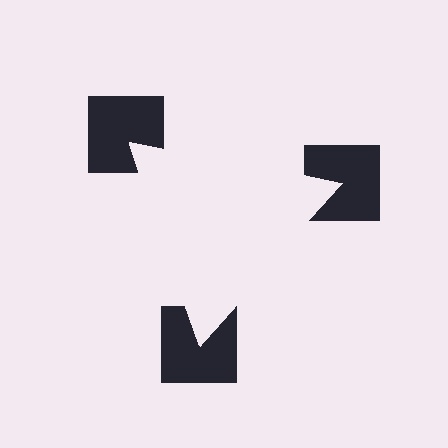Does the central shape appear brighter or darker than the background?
It typically appears slightly brighter than the background, even though no actual brightness change is drawn.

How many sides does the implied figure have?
3 sides.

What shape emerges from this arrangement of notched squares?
An illusory triangle — its edges are inferred from the aligned wedge cuts in the notched squares, not physically drawn.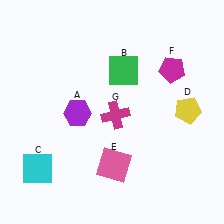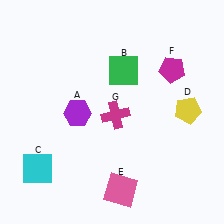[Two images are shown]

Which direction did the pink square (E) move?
The pink square (E) moved down.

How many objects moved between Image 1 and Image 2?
1 object moved between the two images.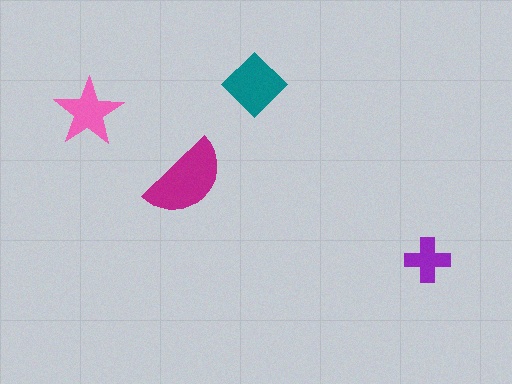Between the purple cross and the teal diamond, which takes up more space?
The teal diamond.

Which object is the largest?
The magenta semicircle.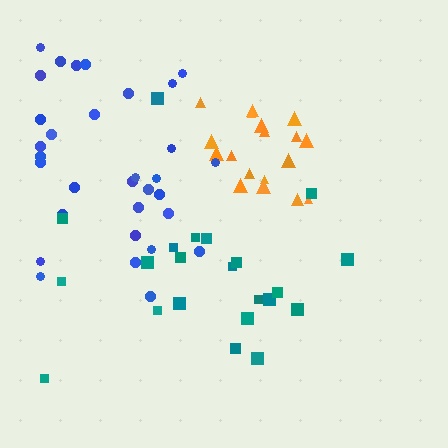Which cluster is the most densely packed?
Orange.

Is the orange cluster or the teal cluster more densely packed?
Orange.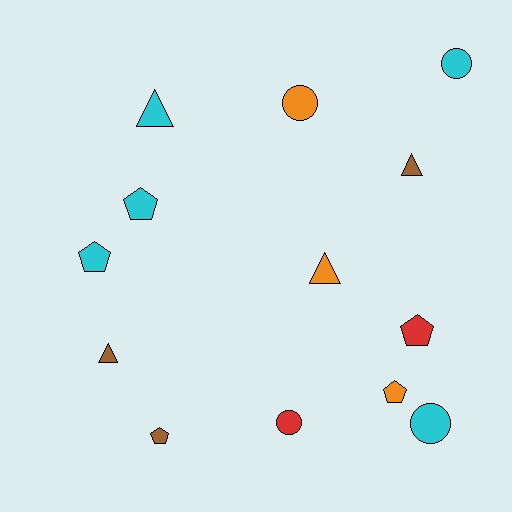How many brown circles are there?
There are no brown circles.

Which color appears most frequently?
Cyan, with 5 objects.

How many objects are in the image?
There are 13 objects.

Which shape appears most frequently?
Pentagon, with 5 objects.